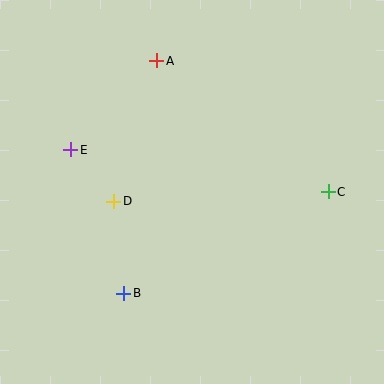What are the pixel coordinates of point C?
Point C is at (328, 192).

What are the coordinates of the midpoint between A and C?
The midpoint between A and C is at (243, 126).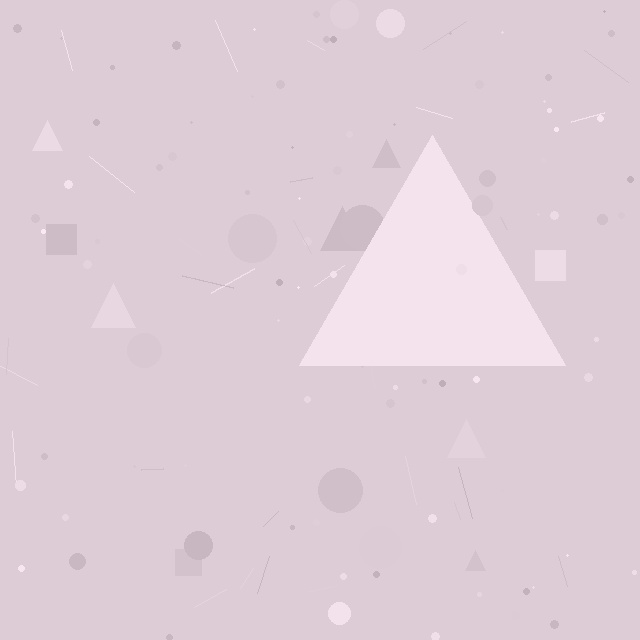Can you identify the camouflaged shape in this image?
The camouflaged shape is a triangle.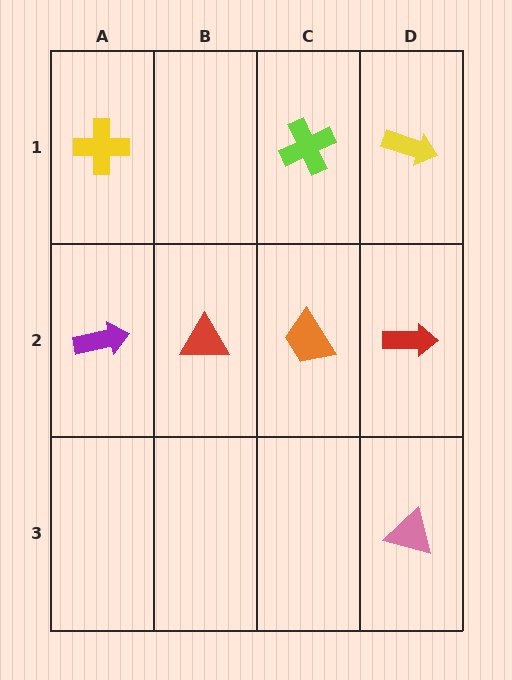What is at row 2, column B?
A red triangle.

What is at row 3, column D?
A pink triangle.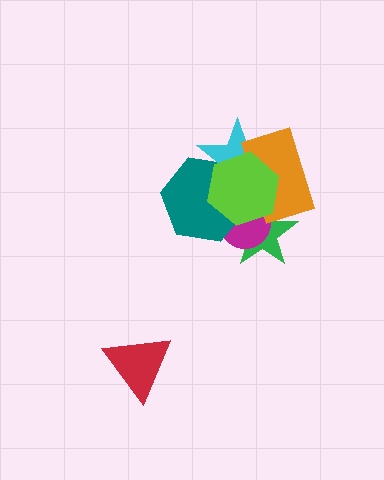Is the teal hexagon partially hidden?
Yes, it is partially covered by another shape.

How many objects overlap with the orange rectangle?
5 objects overlap with the orange rectangle.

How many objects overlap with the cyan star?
3 objects overlap with the cyan star.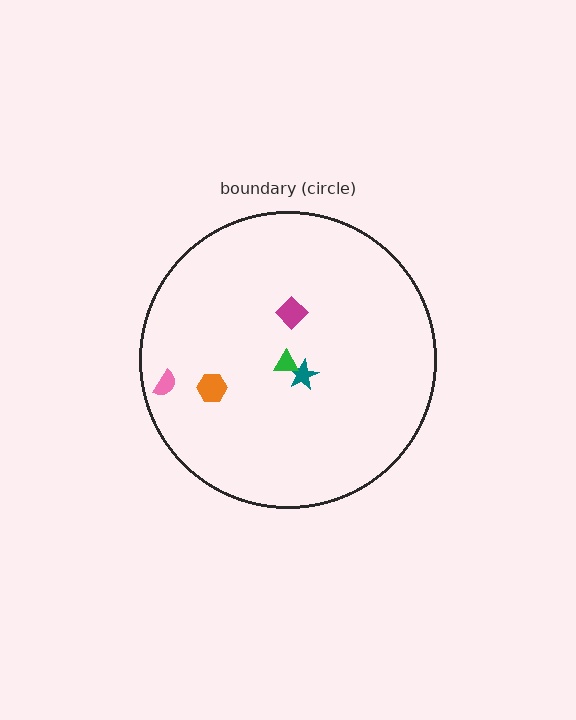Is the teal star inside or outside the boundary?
Inside.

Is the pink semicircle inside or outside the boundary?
Inside.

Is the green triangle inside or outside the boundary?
Inside.